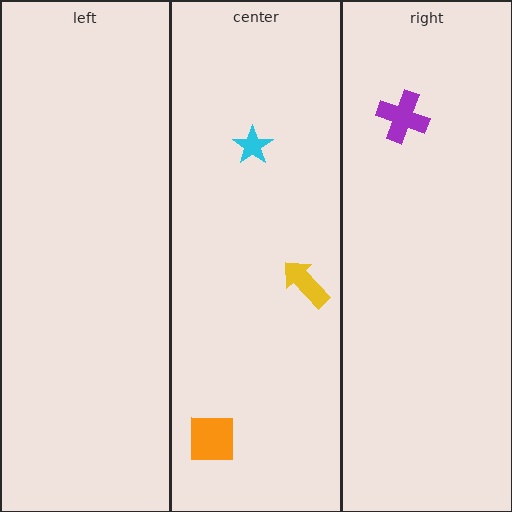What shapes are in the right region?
The purple cross.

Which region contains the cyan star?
The center region.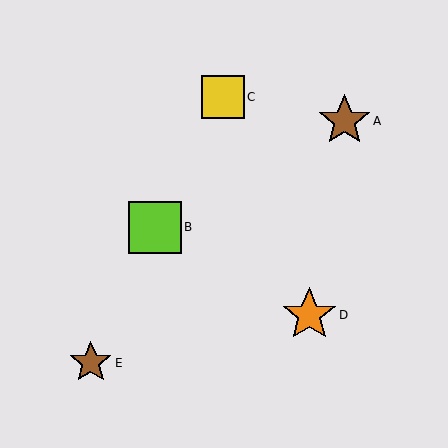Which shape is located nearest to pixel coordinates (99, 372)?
The brown star (labeled E) at (91, 363) is nearest to that location.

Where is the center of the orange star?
The center of the orange star is at (309, 315).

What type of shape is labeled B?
Shape B is a lime square.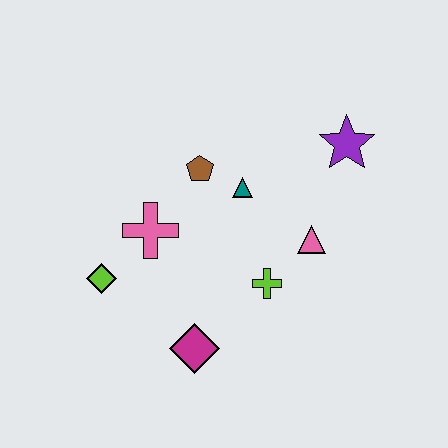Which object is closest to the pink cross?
The lime diamond is closest to the pink cross.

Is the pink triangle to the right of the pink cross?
Yes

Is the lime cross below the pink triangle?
Yes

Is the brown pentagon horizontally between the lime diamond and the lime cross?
Yes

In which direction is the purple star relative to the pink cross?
The purple star is to the right of the pink cross.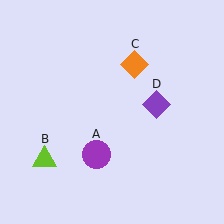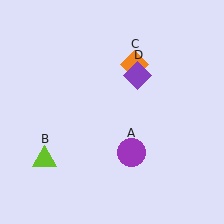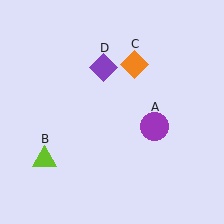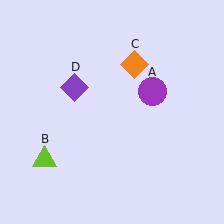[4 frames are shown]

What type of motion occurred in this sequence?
The purple circle (object A), purple diamond (object D) rotated counterclockwise around the center of the scene.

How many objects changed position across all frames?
2 objects changed position: purple circle (object A), purple diamond (object D).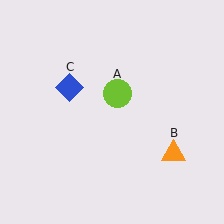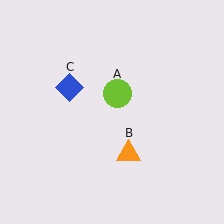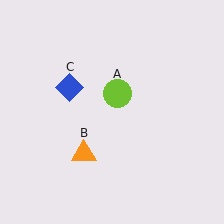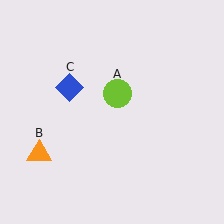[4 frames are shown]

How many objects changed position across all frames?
1 object changed position: orange triangle (object B).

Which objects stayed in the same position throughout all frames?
Lime circle (object A) and blue diamond (object C) remained stationary.